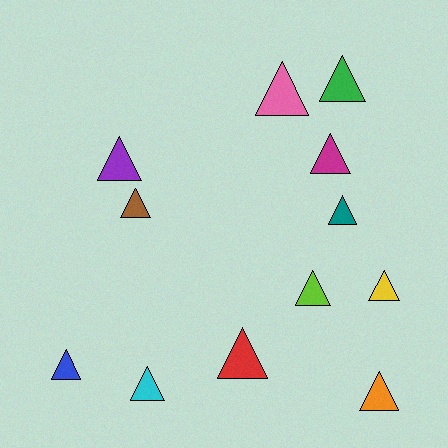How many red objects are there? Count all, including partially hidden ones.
There is 1 red object.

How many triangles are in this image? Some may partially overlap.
There are 12 triangles.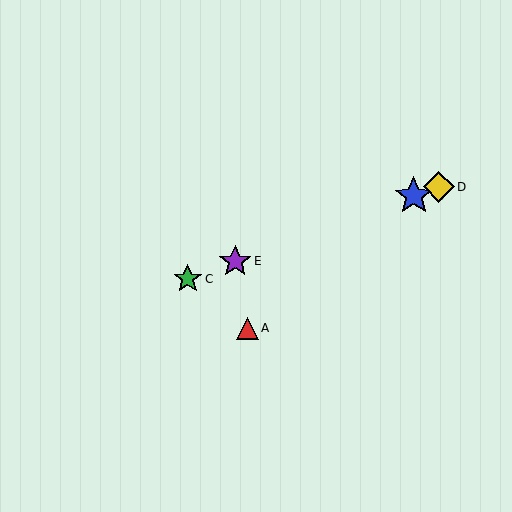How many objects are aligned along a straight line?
4 objects (B, C, D, E) are aligned along a straight line.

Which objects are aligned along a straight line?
Objects B, C, D, E are aligned along a straight line.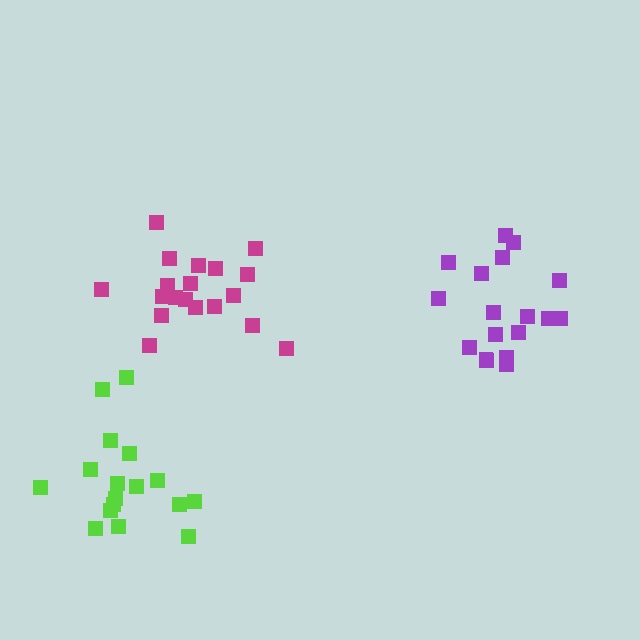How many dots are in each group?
Group 1: 19 dots, Group 2: 18 dots, Group 3: 17 dots (54 total).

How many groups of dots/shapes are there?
There are 3 groups.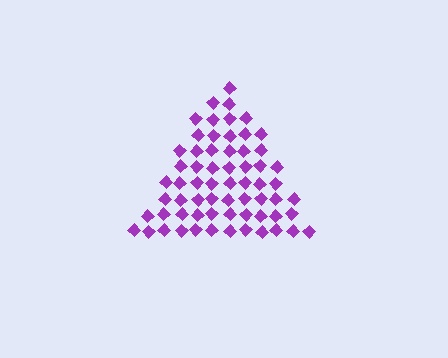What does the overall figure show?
The overall figure shows a triangle.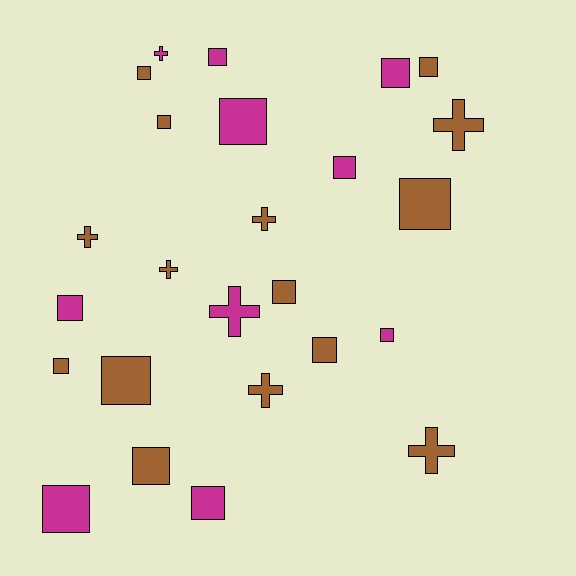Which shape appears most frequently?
Square, with 17 objects.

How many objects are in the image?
There are 25 objects.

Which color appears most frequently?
Brown, with 15 objects.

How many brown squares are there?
There are 9 brown squares.